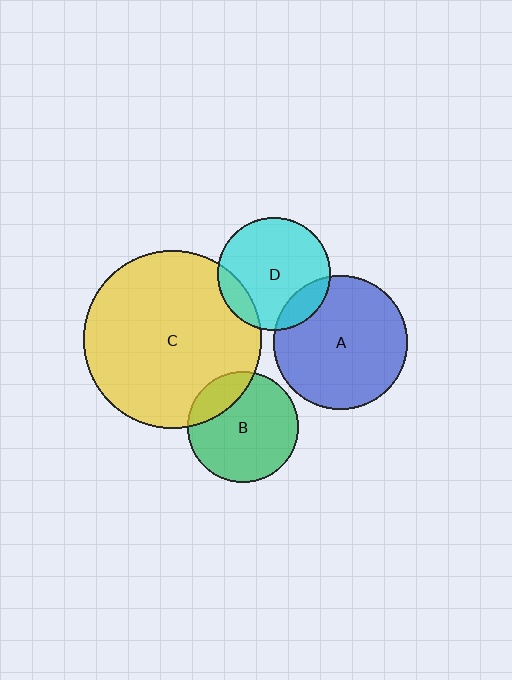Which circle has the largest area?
Circle C (yellow).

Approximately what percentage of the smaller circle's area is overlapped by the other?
Approximately 20%.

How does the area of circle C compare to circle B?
Approximately 2.6 times.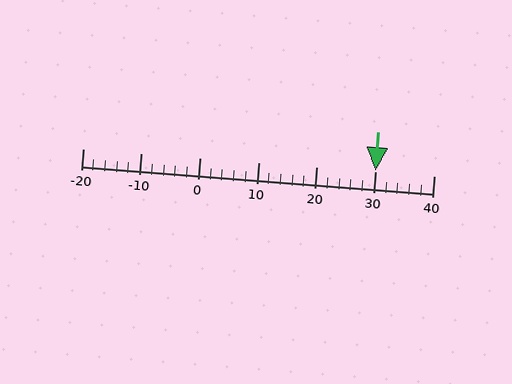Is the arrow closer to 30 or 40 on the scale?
The arrow is closer to 30.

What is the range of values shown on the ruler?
The ruler shows values from -20 to 40.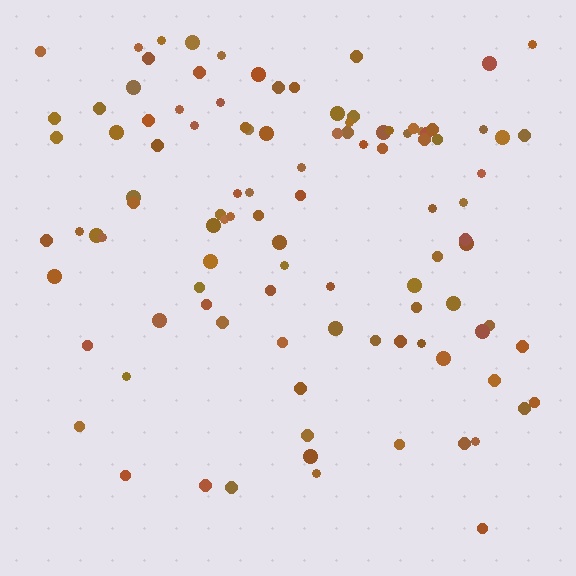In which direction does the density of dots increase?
From bottom to top, with the top side densest.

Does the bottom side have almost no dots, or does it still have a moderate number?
Still a moderate number, just noticeably fewer than the top.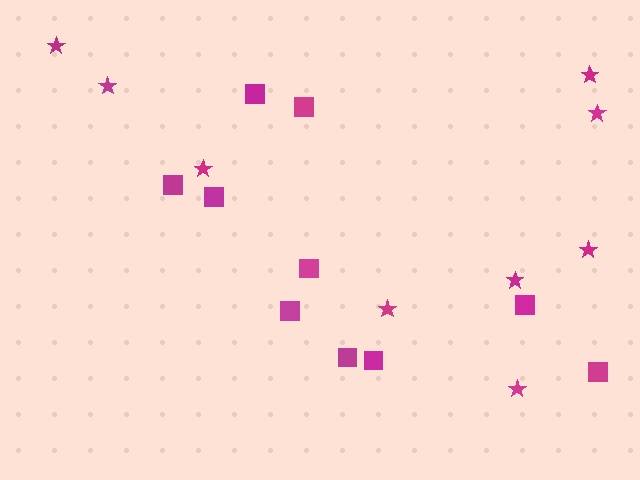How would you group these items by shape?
There are 2 groups: one group of stars (9) and one group of squares (10).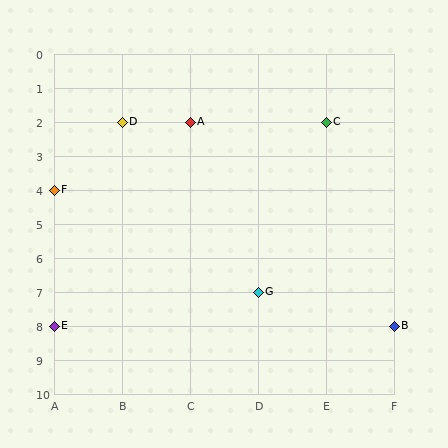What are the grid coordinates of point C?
Point C is at grid coordinates (E, 2).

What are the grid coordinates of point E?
Point E is at grid coordinates (A, 8).